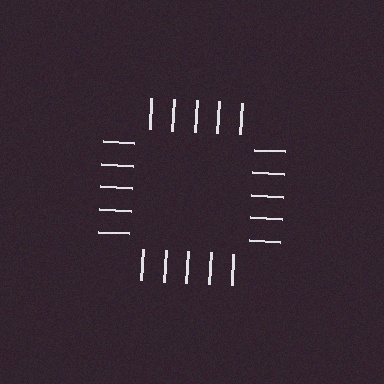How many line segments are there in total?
20 — 5 along each of the 4 edges.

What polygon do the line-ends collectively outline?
An illusory square — the line segments terminate on its edges but no continuous stroke is drawn.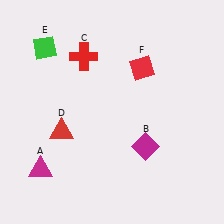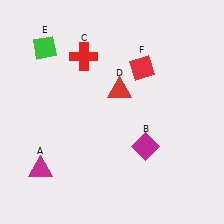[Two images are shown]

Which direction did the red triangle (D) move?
The red triangle (D) moved right.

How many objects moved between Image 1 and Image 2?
1 object moved between the two images.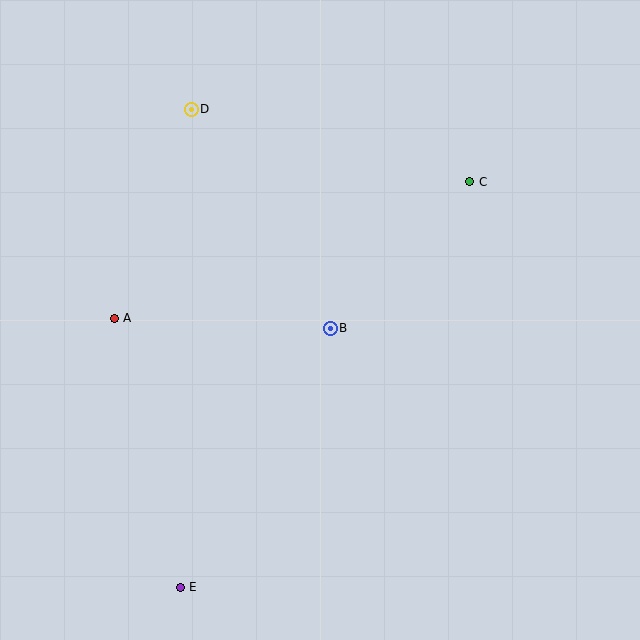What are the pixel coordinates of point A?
Point A is at (114, 318).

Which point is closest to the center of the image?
Point B at (330, 328) is closest to the center.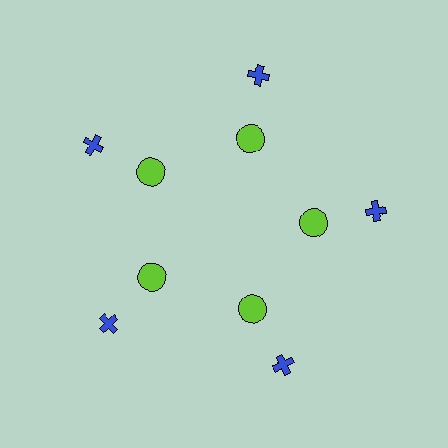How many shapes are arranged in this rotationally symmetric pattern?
There are 10 shapes, arranged in 5 groups of 2.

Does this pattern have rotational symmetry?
Yes, this pattern has 5-fold rotational symmetry. It looks the same after rotating 72 degrees around the center.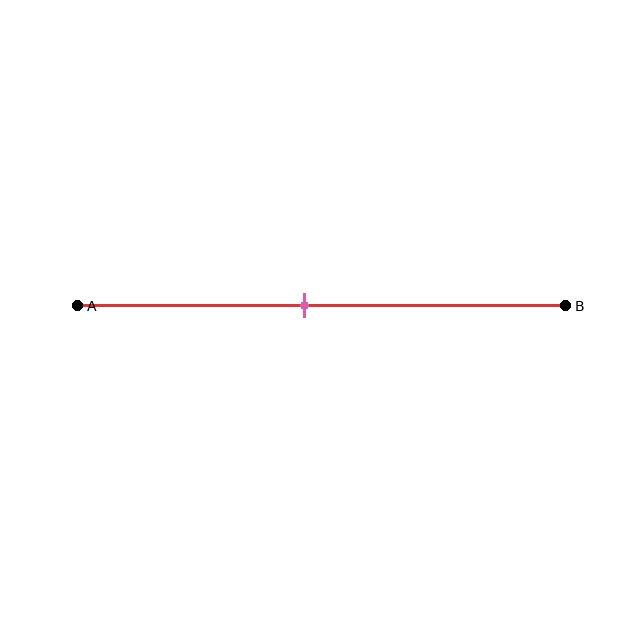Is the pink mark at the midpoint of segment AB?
No, the mark is at about 45% from A, not at the 50% midpoint.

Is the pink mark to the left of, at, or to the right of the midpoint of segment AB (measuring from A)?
The pink mark is to the left of the midpoint of segment AB.